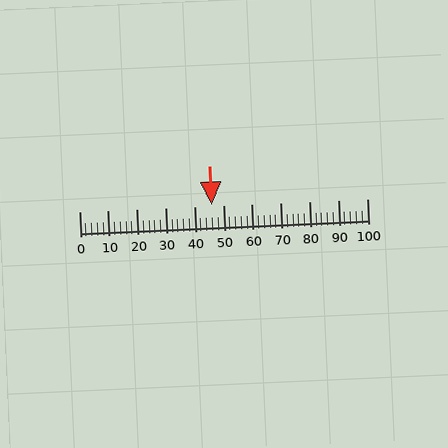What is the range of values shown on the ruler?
The ruler shows values from 0 to 100.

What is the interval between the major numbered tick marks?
The major tick marks are spaced 10 units apart.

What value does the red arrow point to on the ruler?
The red arrow points to approximately 46.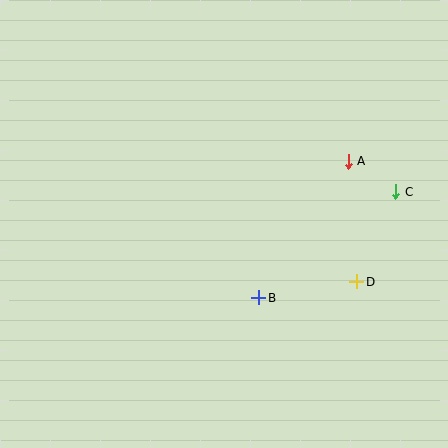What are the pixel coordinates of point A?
Point A is at (348, 161).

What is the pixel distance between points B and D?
The distance between B and D is 99 pixels.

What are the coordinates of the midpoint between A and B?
The midpoint between A and B is at (303, 230).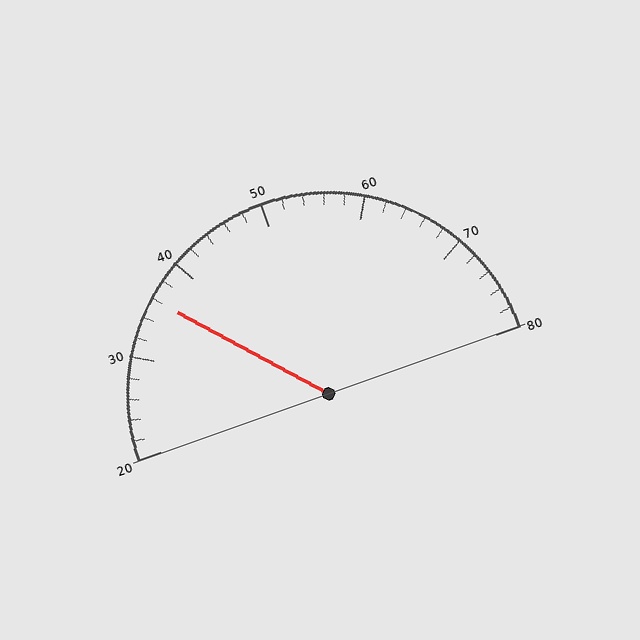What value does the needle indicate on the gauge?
The needle indicates approximately 36.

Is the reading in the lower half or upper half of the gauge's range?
The reading is in the lower half of the range (20 to 80).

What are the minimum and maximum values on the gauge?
The gauge ranges from 20 to 80.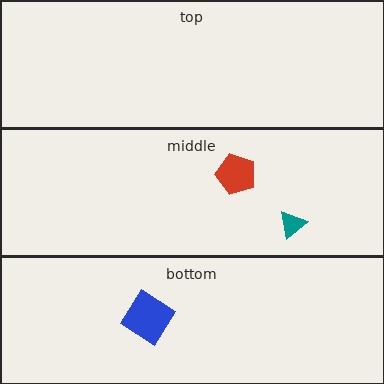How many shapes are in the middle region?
2.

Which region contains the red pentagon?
The middle region.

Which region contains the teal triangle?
The middle region.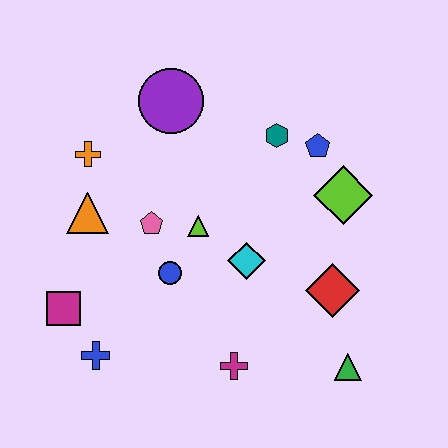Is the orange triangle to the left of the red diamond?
Yes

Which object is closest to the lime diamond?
The blue pentagon is closest to the lime diamond.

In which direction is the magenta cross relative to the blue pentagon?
The magenta cross is below the blue pentagon.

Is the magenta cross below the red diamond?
Yes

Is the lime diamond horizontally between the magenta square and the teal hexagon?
No